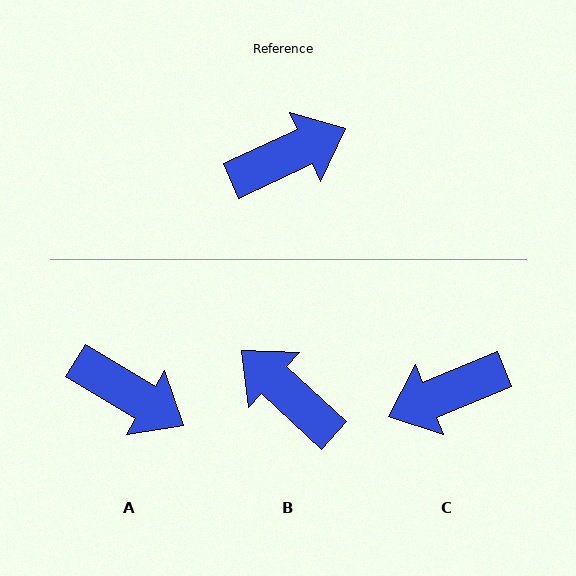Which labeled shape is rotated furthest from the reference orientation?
C, about 177 degrees away.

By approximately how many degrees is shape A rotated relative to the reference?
Approximately 56 degrees clockwise.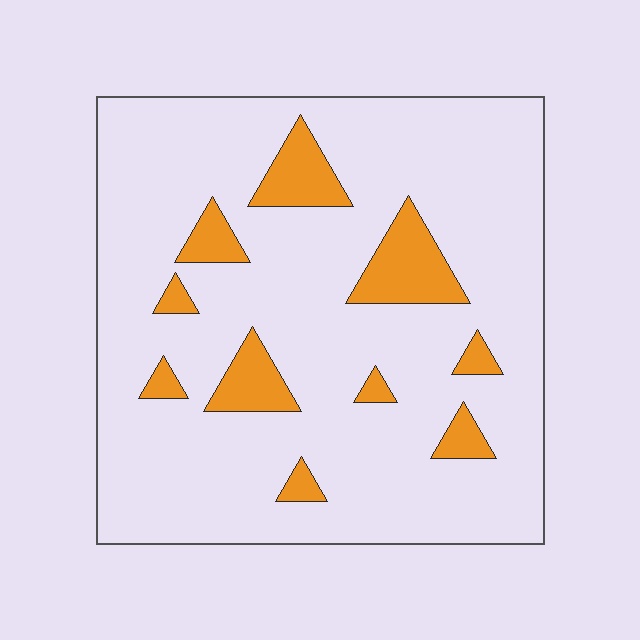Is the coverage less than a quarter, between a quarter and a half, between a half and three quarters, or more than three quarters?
Less than a quarter.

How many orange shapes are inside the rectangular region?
10.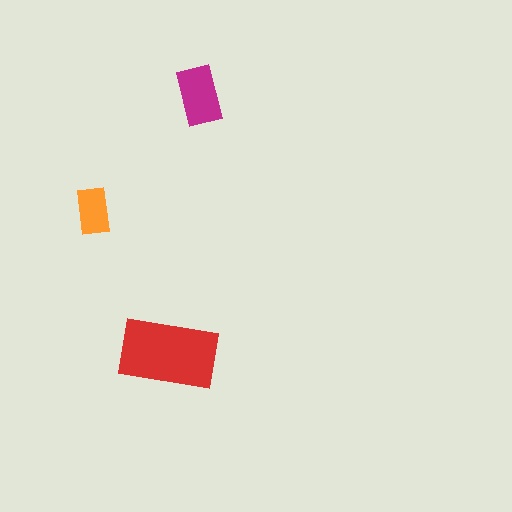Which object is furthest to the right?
The magenta rectangle is rightmost.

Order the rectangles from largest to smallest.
the red one, the magenta one, the orange one.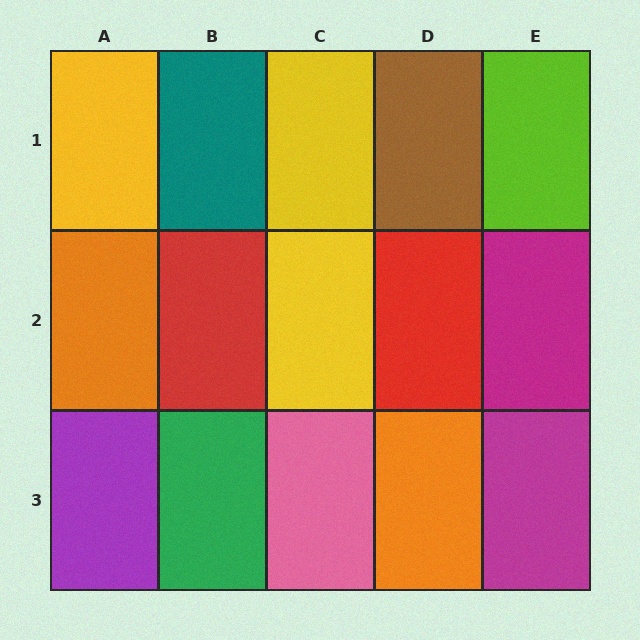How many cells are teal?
1 cell is teal.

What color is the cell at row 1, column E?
Lime.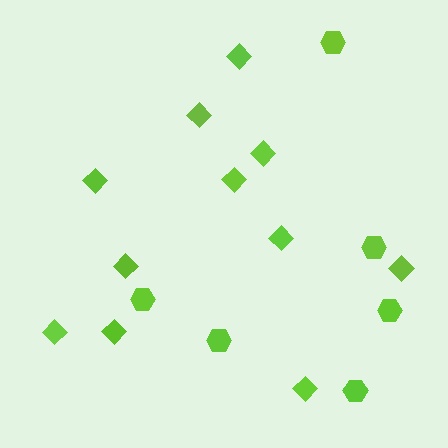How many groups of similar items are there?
There are 2 groups: one group of diamonds (11) and one group of hexagons (6).